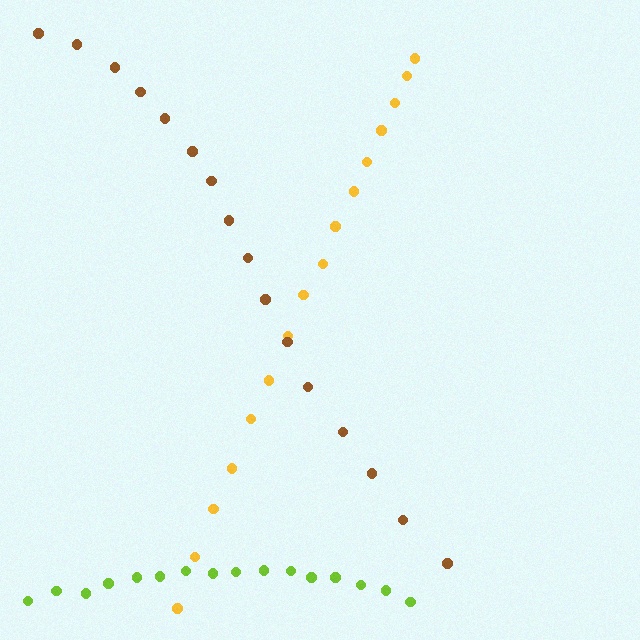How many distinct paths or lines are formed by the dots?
There are 3 distinct paths.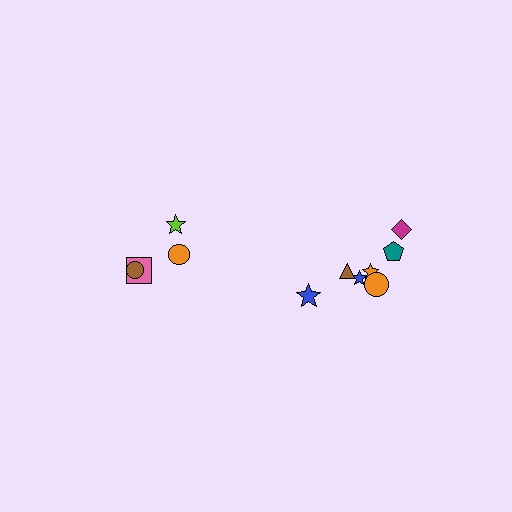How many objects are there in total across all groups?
There are 11 objects.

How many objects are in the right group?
There are 7 objects.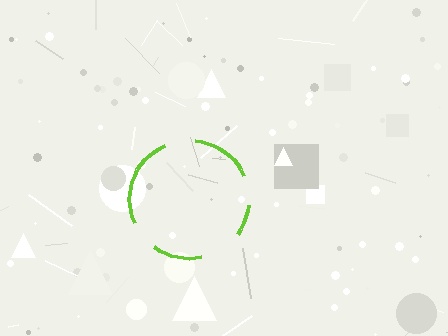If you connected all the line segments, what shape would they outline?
They would outline a circle.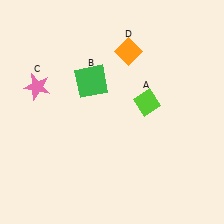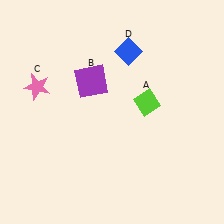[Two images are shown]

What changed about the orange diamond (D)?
In Image 1, D is orange. In Image 2, it changed to blue.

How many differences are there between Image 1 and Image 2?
There are 2 differences between the two images.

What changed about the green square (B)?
In Image 1, B is green. In Image 2, it changed to purple.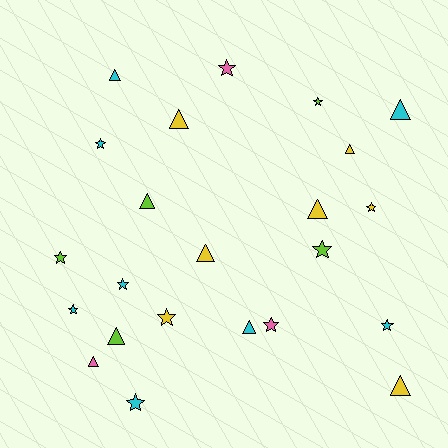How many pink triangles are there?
There is 1 pink triangle.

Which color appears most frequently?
Cyan, with 8 objects.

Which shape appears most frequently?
Star, with 12 objects.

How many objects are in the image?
There are 23 objects.